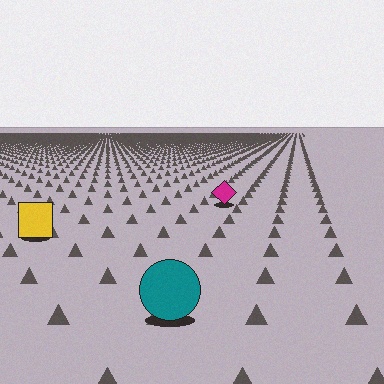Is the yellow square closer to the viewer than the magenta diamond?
Yes. The yellow square is closer — you can tell from the texture gradient: the ground texture is coarser near it.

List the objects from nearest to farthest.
From nearest to farthest: the teal circle, the yellow square, the magenta diamond.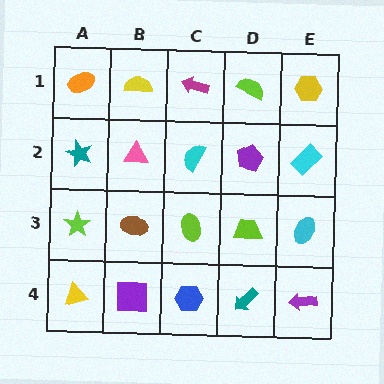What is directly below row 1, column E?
A cyan rectangle.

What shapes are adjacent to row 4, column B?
A brown ellipse (row 3, column B), a yellow triangle (row 4, column A), a blue hexagon (row 4, column C).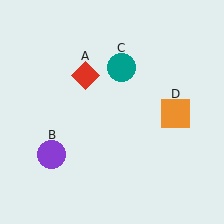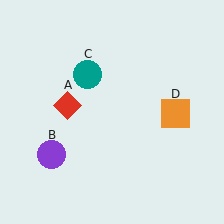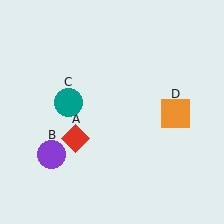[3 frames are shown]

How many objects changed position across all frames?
2 objects changed position: red diamond (object A), teal circle (object C).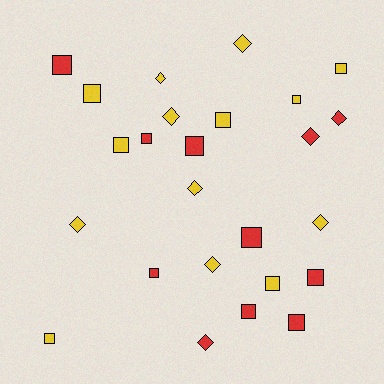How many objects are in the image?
There are 25 objects.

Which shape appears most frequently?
Square, with 15 objects.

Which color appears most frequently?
Yellow, with 14 objects.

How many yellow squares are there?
There are 7 yellow squares.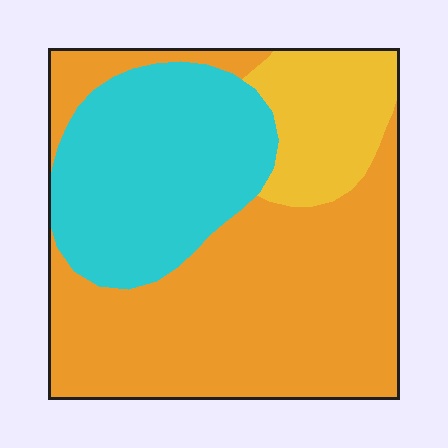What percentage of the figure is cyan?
Cyan covers 31% of the figure.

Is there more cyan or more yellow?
Cyan.